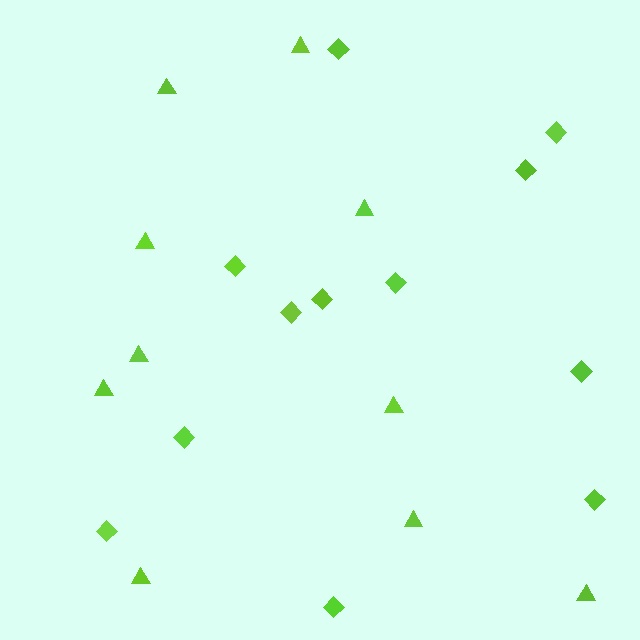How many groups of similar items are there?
There are 2 groups: one group of triangles (10) and one group of diamonds (12).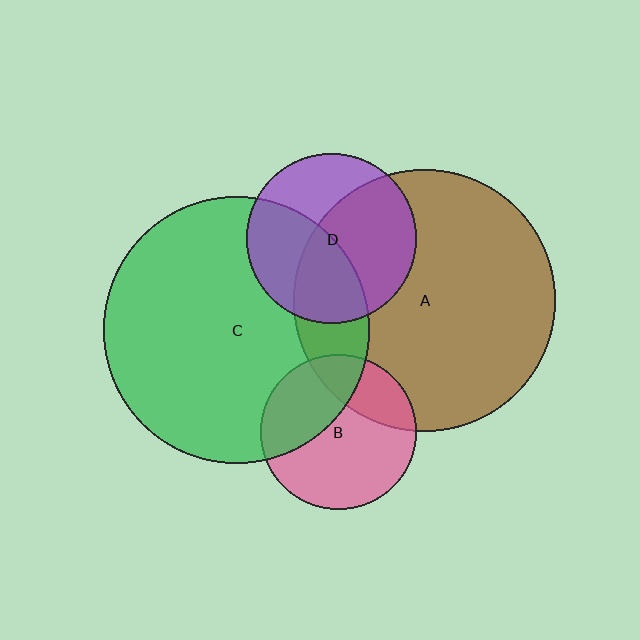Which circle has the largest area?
Circle C (green).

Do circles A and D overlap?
Yes.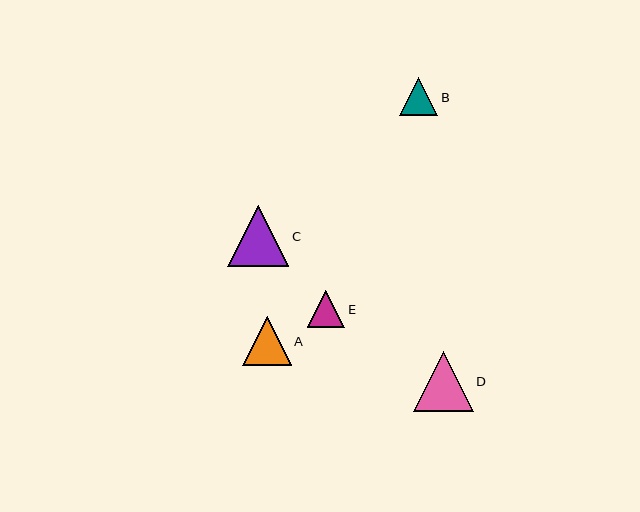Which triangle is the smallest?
Triangle E is the smallest with a size of approximately 37 pixels.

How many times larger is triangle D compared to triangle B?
Triangle D is approximately 1.6 times the size of triangle B.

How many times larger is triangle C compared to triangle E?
Triangle C is approximately 1.6 times the size of triangle E.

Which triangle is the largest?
Triangle C is the largest with a size of approximately 61 pixels.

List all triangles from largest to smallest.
From largest to smallest: C, D, A, B, E.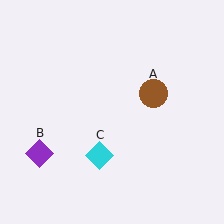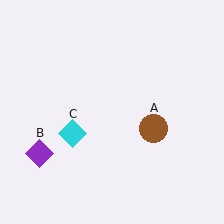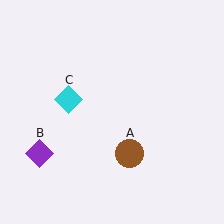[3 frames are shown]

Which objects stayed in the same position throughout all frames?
Purple diamond (object B) remained stationary.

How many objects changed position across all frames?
2 objects changed position: brown circle (object A), cyan diamond (object C).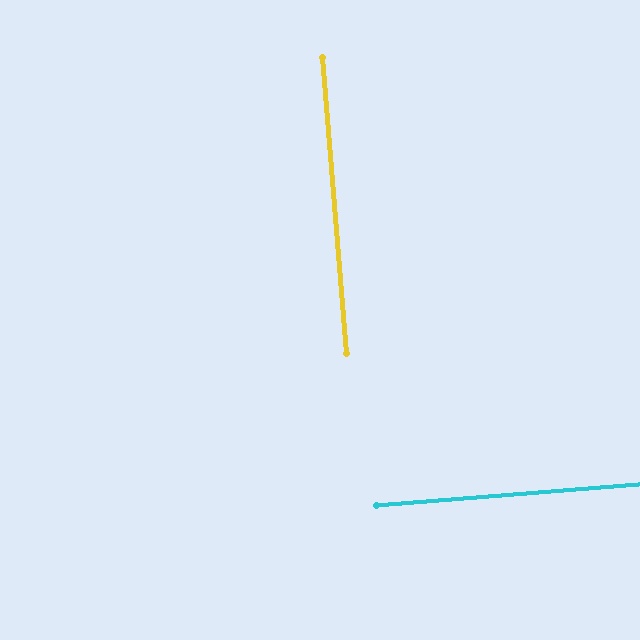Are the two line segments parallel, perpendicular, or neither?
Perpendicular — they meet at approximately 90°.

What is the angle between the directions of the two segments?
Approximately 90 degrees.